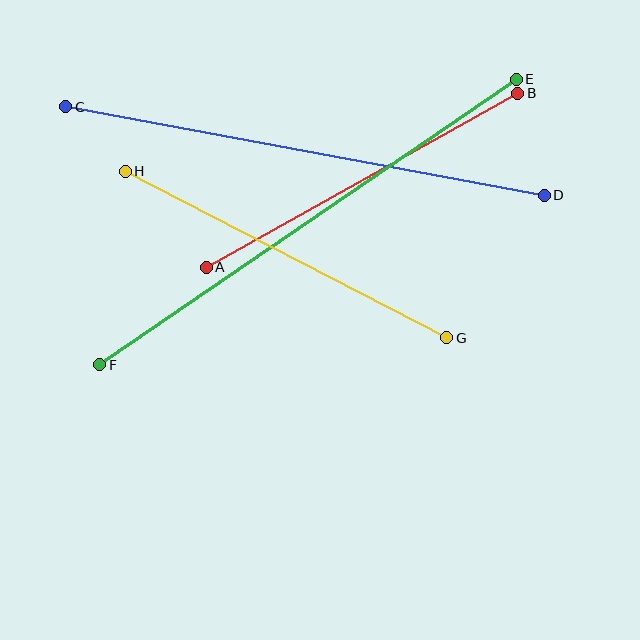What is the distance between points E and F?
The distance is approximately 505 pixels.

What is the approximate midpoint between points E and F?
The midpoint is at approximately (308, 222) pixels.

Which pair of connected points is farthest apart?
Points E and F are farthest apart.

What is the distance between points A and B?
The distance is approximately 357 pixels.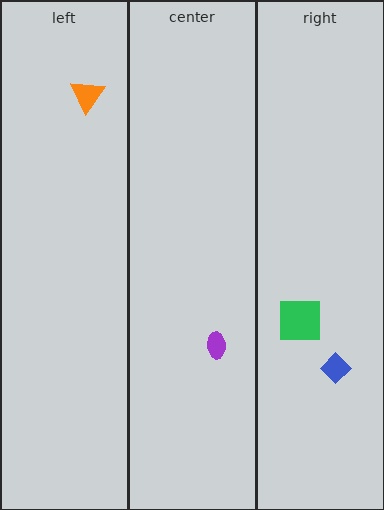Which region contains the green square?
The right region.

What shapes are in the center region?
The purple ellipse.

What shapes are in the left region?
The orange triangle.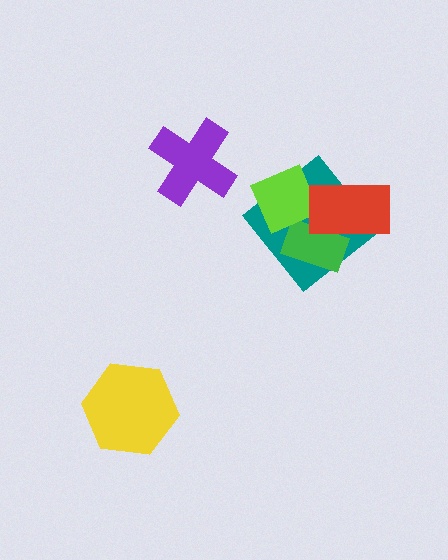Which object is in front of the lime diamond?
The red rectangle is in front of the lime diamond.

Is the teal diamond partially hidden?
Yes, it is partially covered by another shape.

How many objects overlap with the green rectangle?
3 objects overlap with the green rectangle.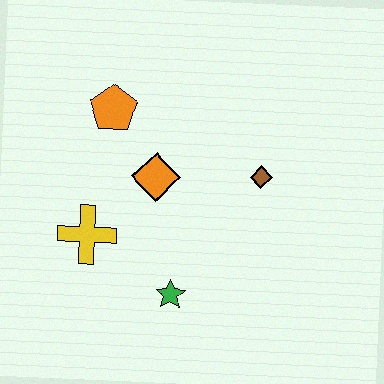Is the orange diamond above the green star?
Yes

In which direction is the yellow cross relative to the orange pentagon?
The yellow cross is below the orange pentagon.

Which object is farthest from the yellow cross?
The brown diamond is farthest from the yellow cross.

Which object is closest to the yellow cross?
The orange diamond is closest to the yellow cross.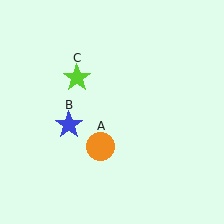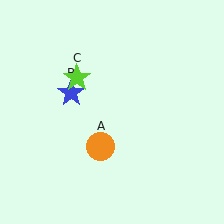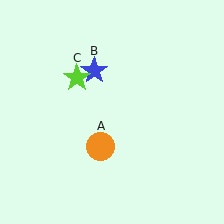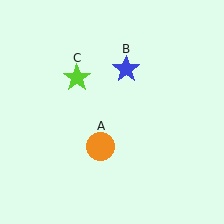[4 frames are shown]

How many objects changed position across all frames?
1 object changed position: blue star (object B).